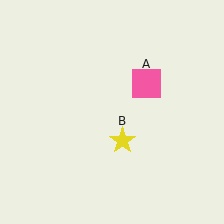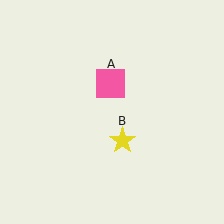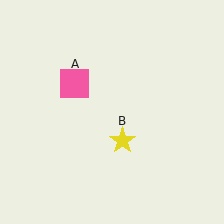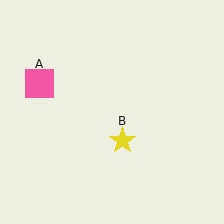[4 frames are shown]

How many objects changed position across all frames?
1 object changed position: pink square (object A).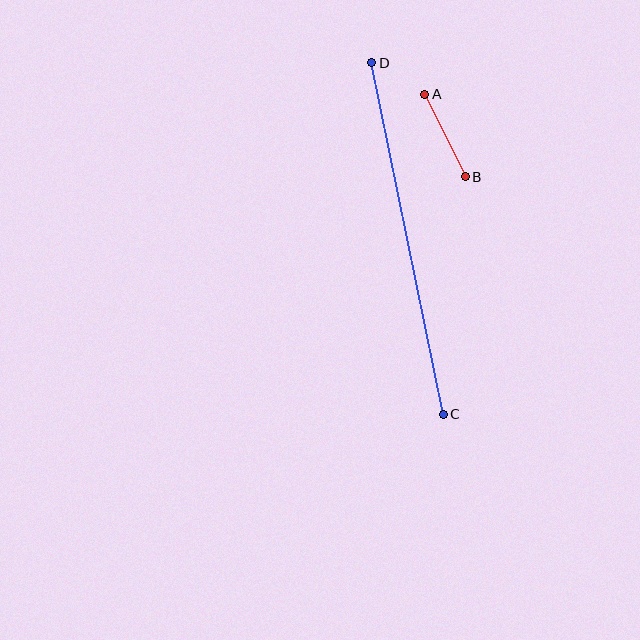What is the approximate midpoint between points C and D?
The midpoint is at approximately (407, 239) pixels.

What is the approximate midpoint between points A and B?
The midpoint is at approximately (445, 135) pixels.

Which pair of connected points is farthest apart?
Points C and D are farthest apart.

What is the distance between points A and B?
The distance is approximately 92 pixels.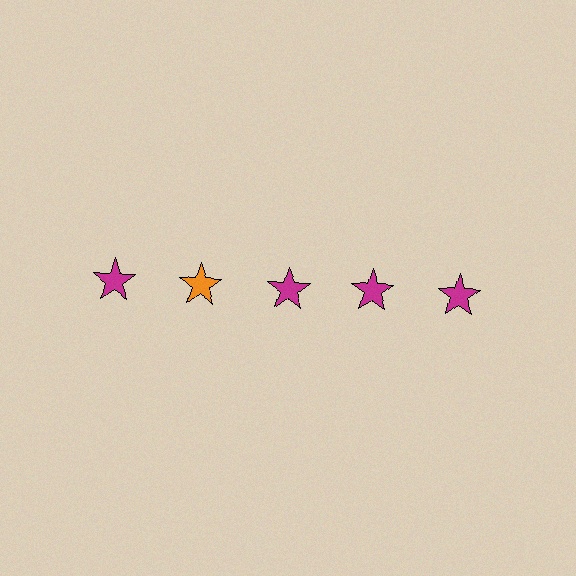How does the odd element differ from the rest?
It has a different color: orange instead of magenta.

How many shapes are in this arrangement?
There are 5 shapes arranged in a grid pattern.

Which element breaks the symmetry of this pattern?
The orange star in the top row, second from left column breaks the symmetry. All other shapes are magenta stars.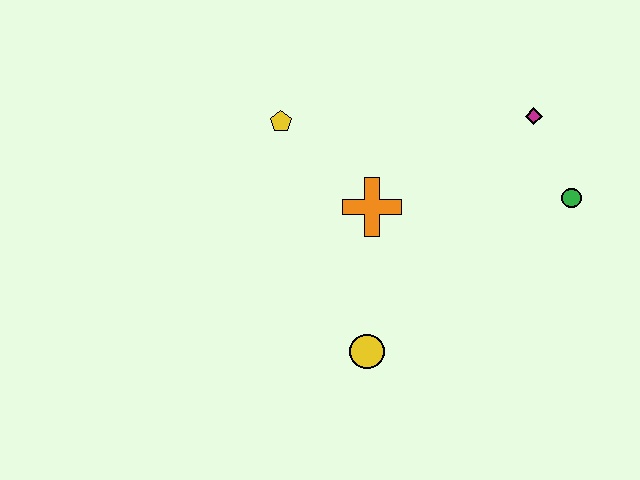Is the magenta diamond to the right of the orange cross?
Yes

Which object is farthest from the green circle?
The yellow pentagon is farthest from the green circle.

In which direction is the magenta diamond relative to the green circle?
The magenta diamond is above the green circle.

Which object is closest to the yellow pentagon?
The orange cross is closest to the yellow pentagon.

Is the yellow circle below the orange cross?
Yes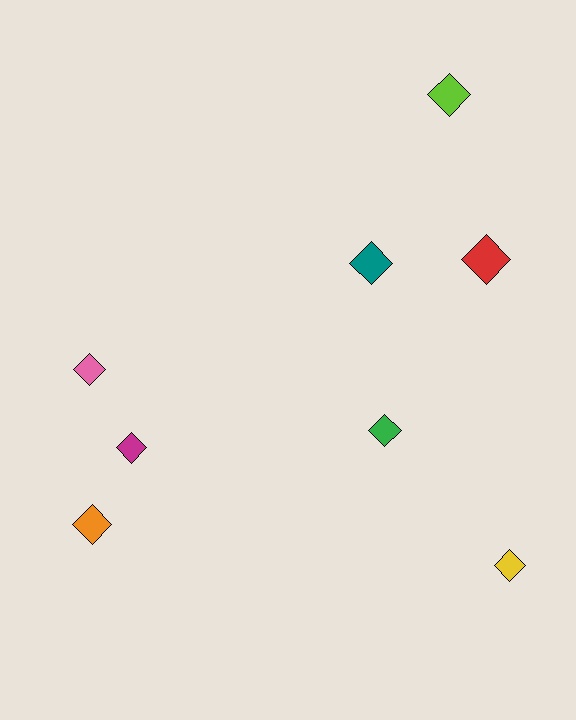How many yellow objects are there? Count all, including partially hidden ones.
There is 1 yellow object.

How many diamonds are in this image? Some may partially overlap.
There are 8 diamonds.